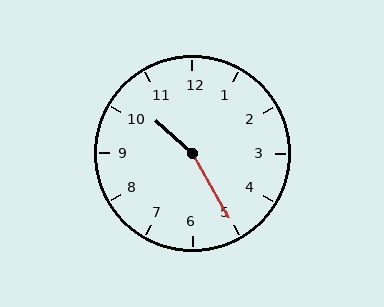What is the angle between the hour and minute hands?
Approximately 162 degrees.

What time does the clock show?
10:25.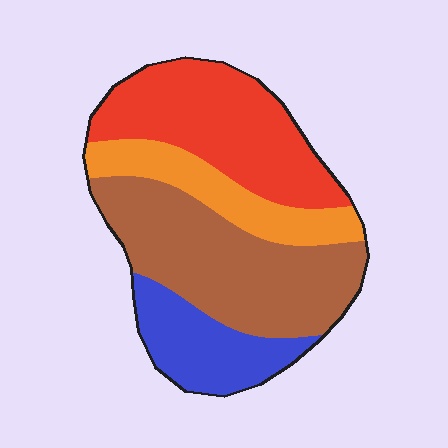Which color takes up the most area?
Brown, at roughly 35%.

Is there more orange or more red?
Red.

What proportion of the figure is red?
Red takes up between a quarter and a half of the figure.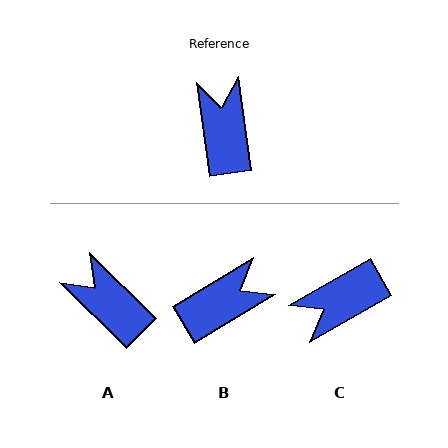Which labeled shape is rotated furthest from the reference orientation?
C, about 112 degrees away.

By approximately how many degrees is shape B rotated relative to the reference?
Approximately 67 degrees clockwise.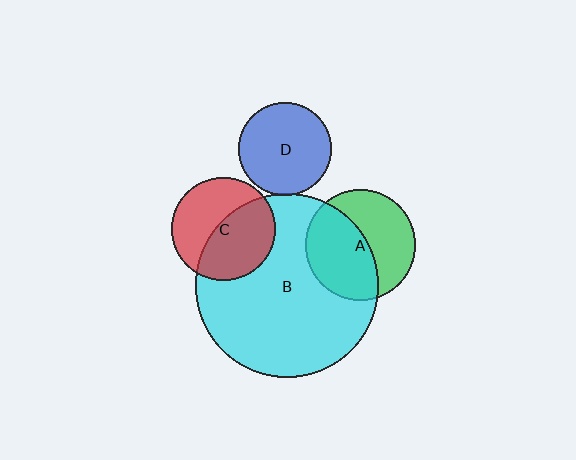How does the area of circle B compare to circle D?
Approximately 4.0 times.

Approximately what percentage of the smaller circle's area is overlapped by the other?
Approximately 50%.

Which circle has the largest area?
Circle B (cyan).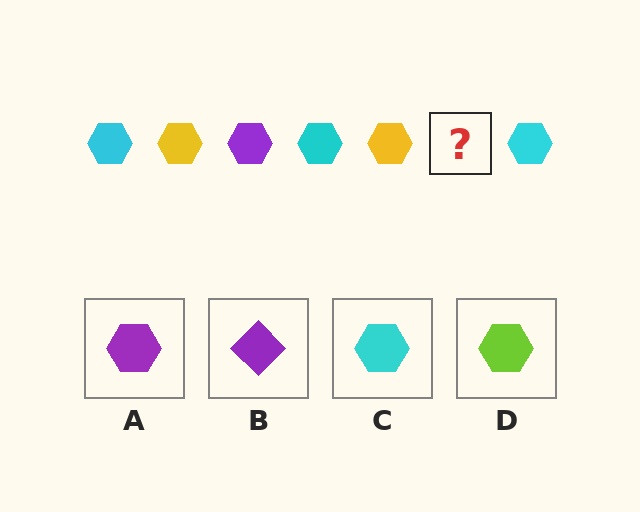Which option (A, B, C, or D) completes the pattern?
A.